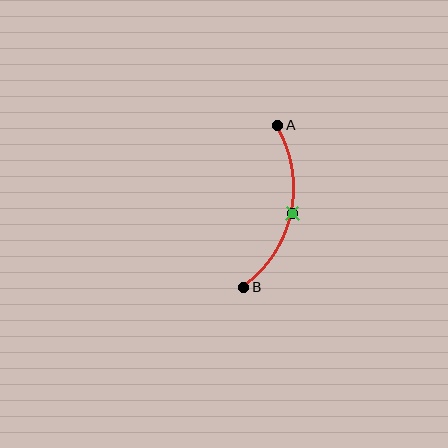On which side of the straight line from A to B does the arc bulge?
The arc bulges to the right of the straight line connecting A and B.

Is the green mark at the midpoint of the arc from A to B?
Yes. The green mark lies on the arc at equal arc-length from both A and B — it is the arc midpoint.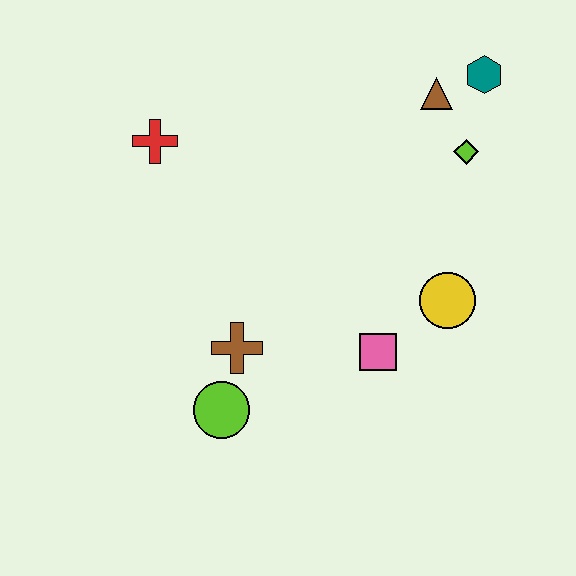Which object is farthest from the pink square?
The red cross is farthest from the pink square.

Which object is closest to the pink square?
The yellow circle is closest to the pink square.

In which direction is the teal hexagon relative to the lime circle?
The teal hexagon is above the lime circle.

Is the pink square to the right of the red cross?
Yes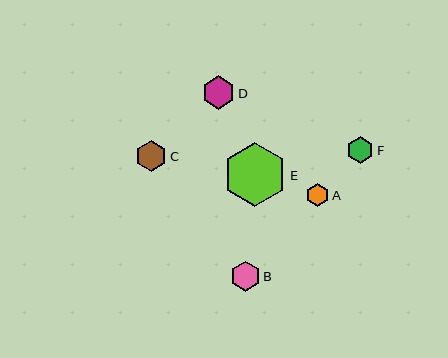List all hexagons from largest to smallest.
From largest to smallest: E, D, C, B, F, A.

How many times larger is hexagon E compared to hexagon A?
Hexagon E is approximately 2.8 times the size of hexagon A.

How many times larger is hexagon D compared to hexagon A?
Hexagon D is approximately 1.5 times the size of hexagon A.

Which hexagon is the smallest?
Hexagon A is the smallest with a size of approximately 23 pixels.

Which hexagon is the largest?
Hexagon E is the largest with a size of approximately 63 pixels.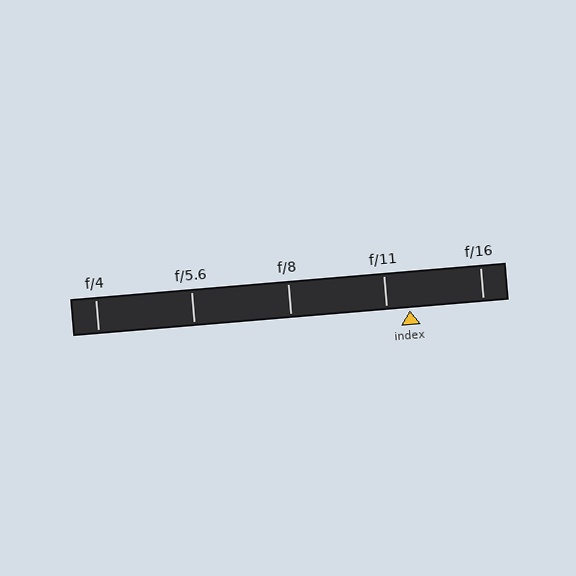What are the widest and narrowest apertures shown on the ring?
The widest aperture shown is f/4 and the narrowest is f/16.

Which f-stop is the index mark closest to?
The index mark is closest to f/11.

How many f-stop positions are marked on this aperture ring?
There are 5 f-stop positions marked.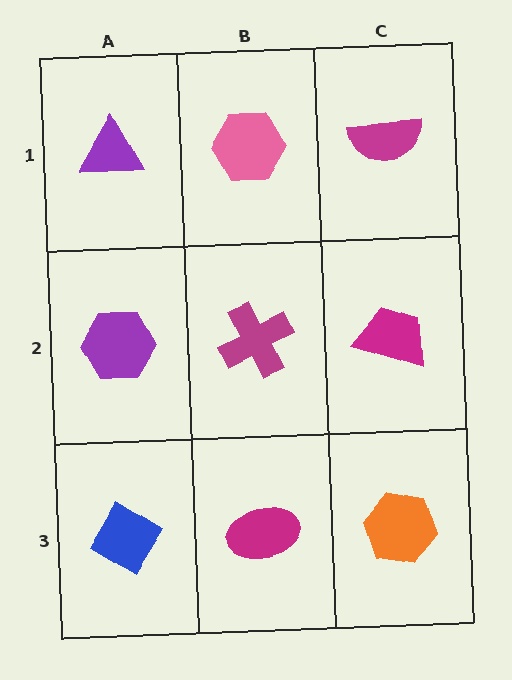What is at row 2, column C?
A magenta trapezoid.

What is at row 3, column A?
A blue diamond.